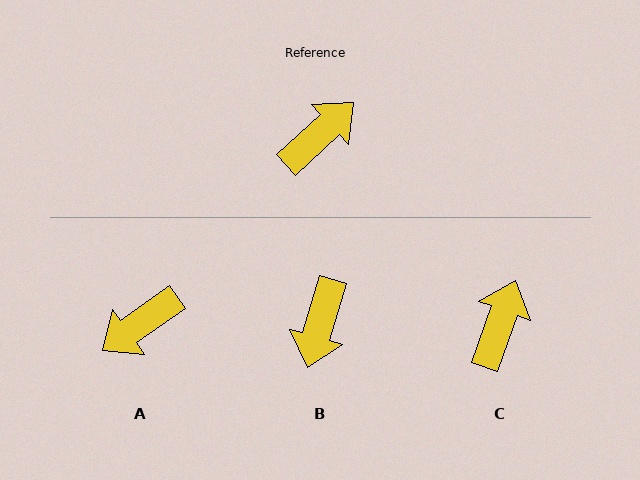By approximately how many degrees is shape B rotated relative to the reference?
Approximately 149 degrees clockwise.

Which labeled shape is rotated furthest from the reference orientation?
A, about 172 degrees away.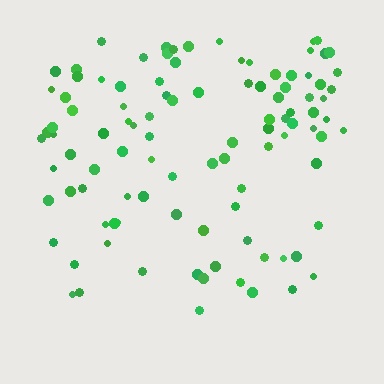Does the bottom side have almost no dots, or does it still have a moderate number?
Still a moderate number, just noticeably fewer than the top.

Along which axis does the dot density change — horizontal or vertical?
Vertical.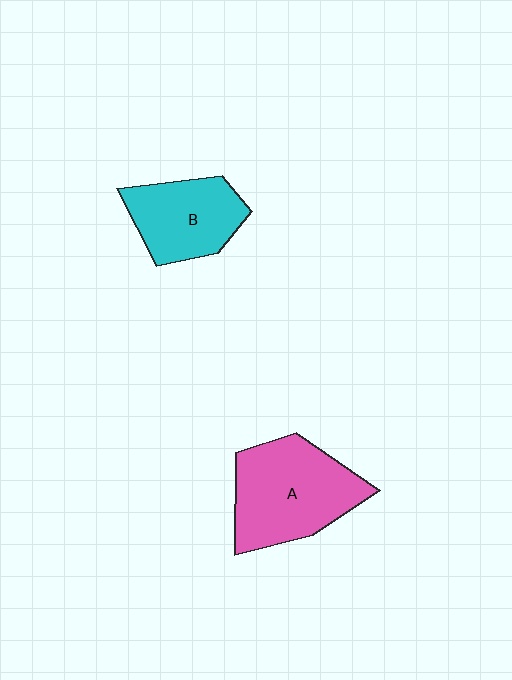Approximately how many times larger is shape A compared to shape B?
Approximately 1.4 times.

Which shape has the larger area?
Shape A (pink).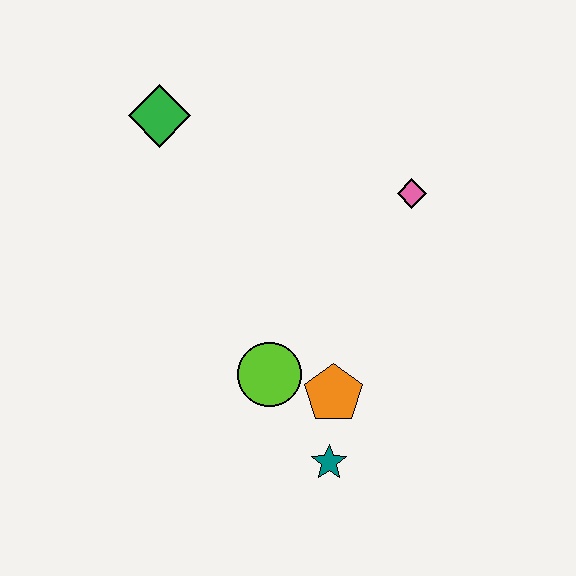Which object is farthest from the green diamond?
The teal star is farthest from the green diamond.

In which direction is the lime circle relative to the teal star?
The lime circle is above the teal star.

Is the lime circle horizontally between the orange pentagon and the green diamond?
Yes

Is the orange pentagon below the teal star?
No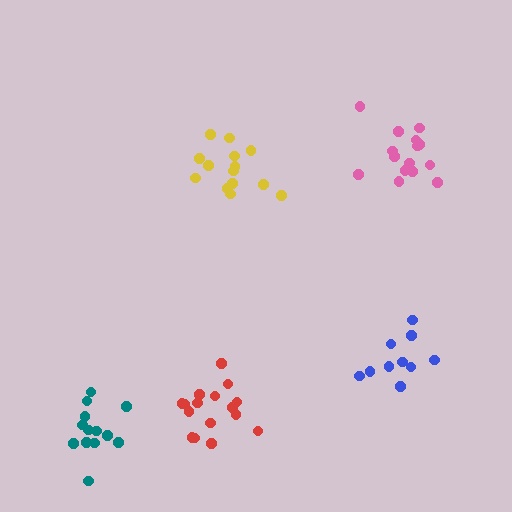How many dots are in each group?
Group 1: 10 dots, Group 2: 13 dots, Group 3: 15 dots, Group 4: 16 dots, Group 5: 14 dots (68 total).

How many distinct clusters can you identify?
There are 5 distinct clusters.